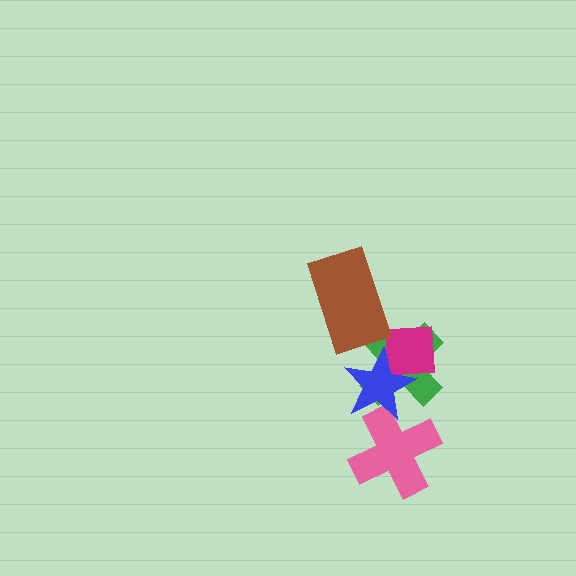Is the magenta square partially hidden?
Yes, it is partially covered by another shape.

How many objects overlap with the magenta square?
2 objects overlap with the magenta square.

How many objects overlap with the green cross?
3 objects overlap with the green cross.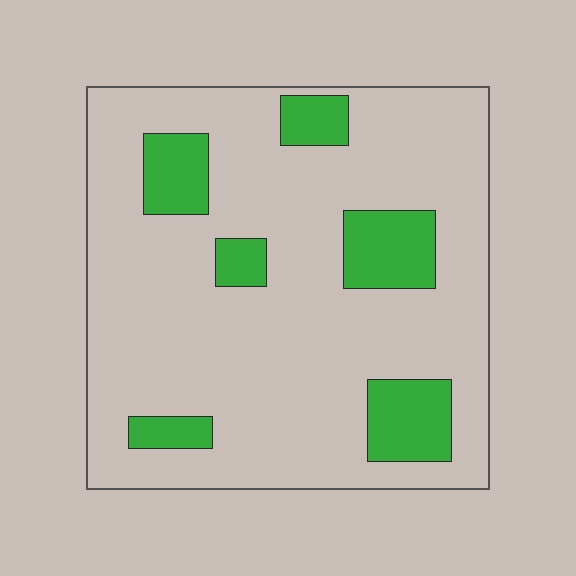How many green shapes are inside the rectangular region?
6.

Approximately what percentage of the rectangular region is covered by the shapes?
Approximately 20%.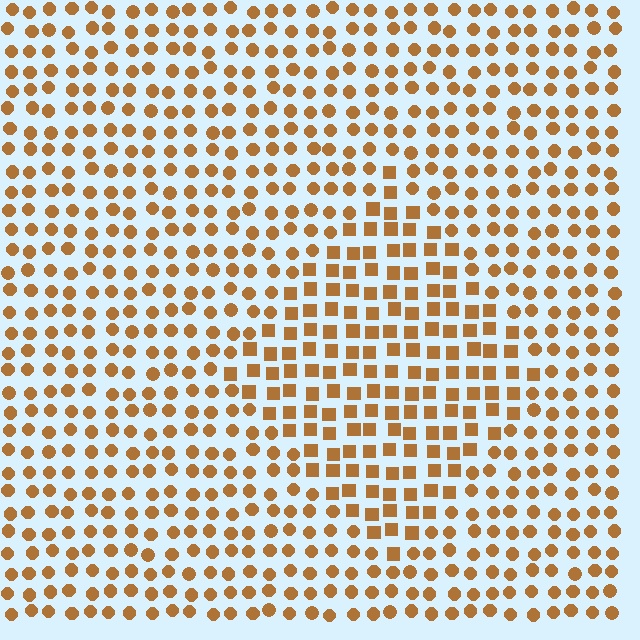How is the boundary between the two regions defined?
The boundary is defined by a change in element shape: squares inside vs. circles outside. All elements share the same color and spacing.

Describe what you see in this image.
The image is filled with small brown elements arranged in a uniform grid. A diamond-shaped region contains squares, while the surrounding area contains circles. The boundary is defined purely by the change in element shape.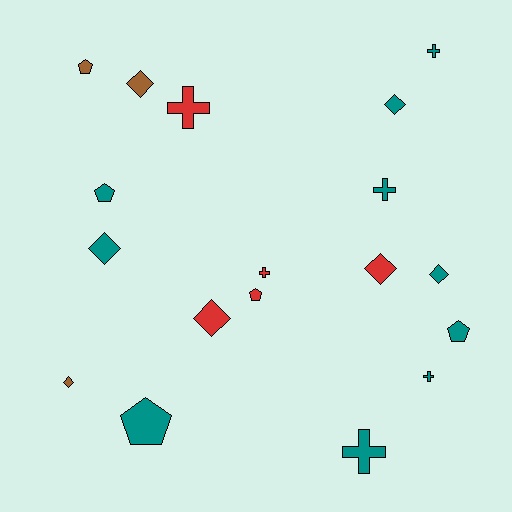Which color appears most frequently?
Teal, with 10 objects.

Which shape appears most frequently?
Diamond, with 7 objects.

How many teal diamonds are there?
There are 3 teal diamonds.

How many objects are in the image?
There are 18 objects.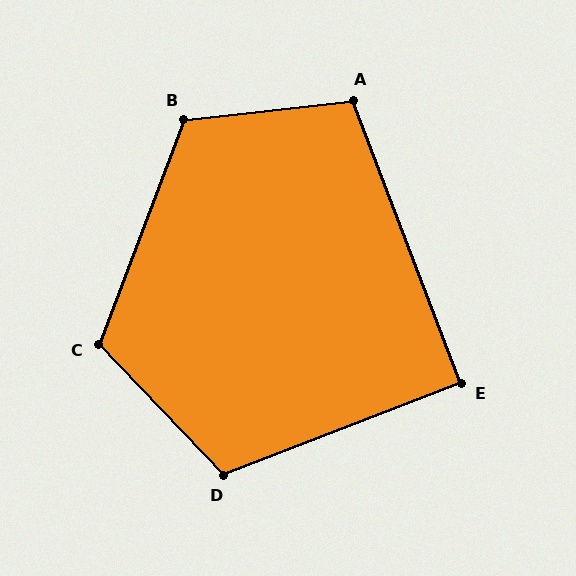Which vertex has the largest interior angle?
B, at approximately 117 degrees.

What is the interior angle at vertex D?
Approximately 113 degrees (obtuse).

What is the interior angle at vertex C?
Approximately 115 degrees (obtuse).